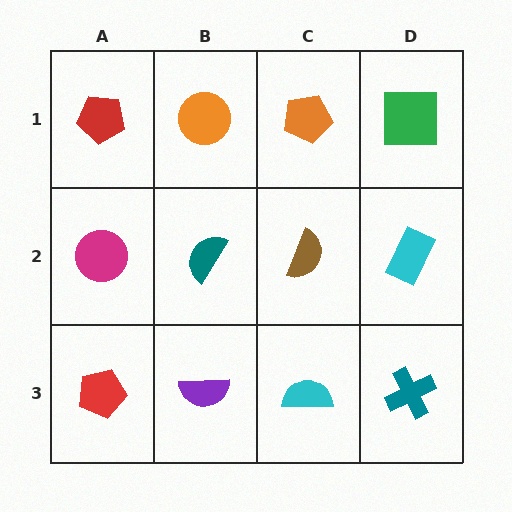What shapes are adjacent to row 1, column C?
A brown semicircle (row 2, column C), an orange circle (row 1, column B), a green square (row 1, column D).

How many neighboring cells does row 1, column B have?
3.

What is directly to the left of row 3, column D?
A cyan semicircle.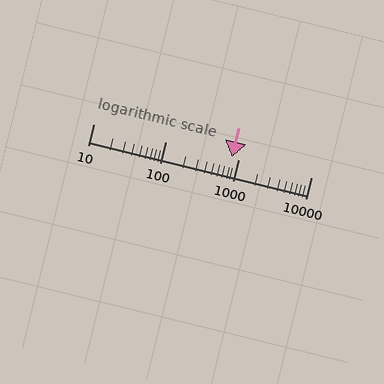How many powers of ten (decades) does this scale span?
The scale spans 3 decades, from 10 to 10000.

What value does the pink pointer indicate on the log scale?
The pointer indicates approximately 820.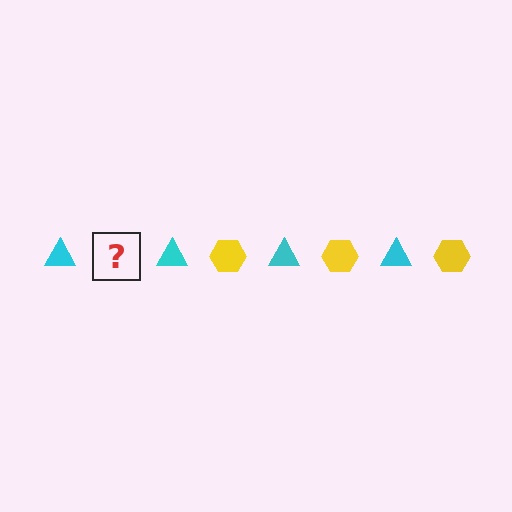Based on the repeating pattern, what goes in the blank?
The blank should be a yellow hexagon.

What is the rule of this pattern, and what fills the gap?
The rule is that the pattern alternates between cyan triangle and yellow hexagon. The gap should be filled with a yellow hexagon.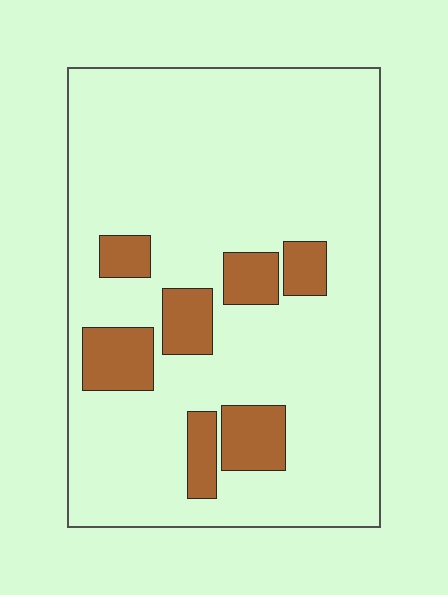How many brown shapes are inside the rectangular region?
7.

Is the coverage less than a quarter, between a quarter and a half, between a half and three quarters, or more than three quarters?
Less than a quarter.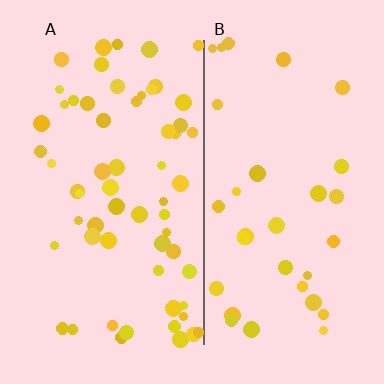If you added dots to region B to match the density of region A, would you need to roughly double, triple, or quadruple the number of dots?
Approximately double.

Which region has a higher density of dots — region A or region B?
A (the left).